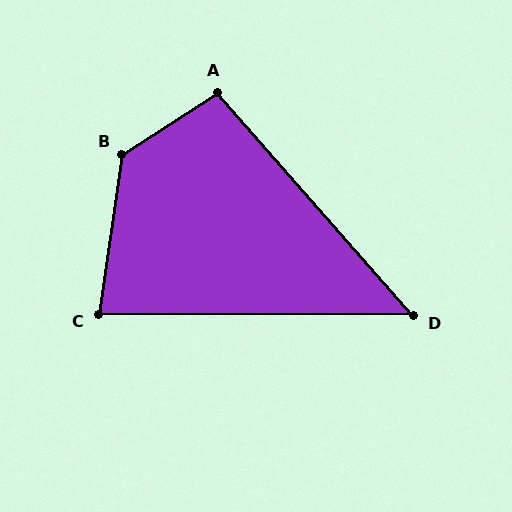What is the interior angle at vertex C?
Approximately 82 degrees (acute).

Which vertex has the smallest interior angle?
D, at approximately 49 degrees.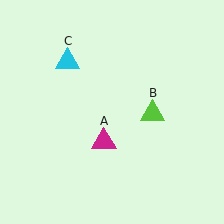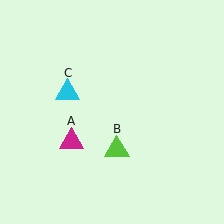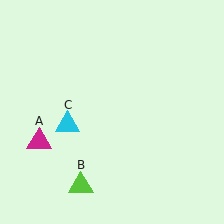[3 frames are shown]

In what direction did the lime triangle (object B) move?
The lime triangle (object B) moved down and to the left.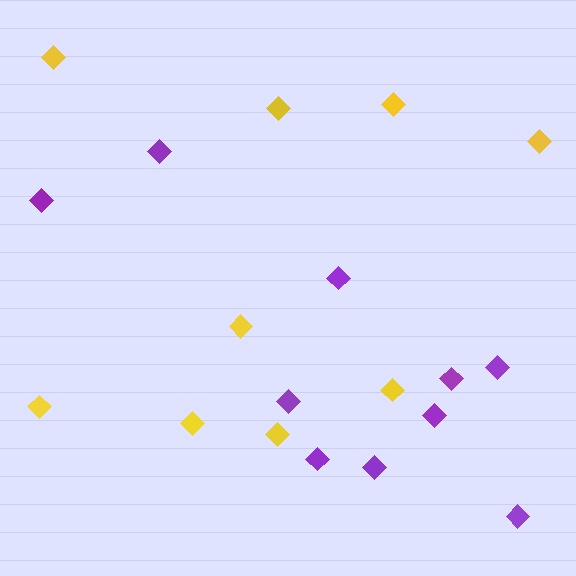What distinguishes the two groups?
There are 2 groups: one group of purple diamonds (10) and one group of yellow diamonds (9).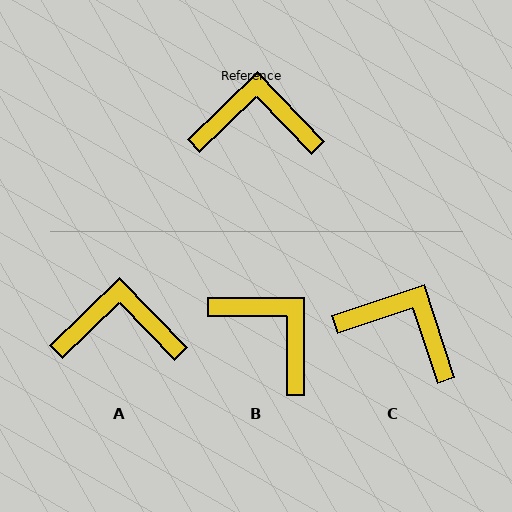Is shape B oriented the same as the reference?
No, it is off by about 44 degrees.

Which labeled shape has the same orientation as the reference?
A.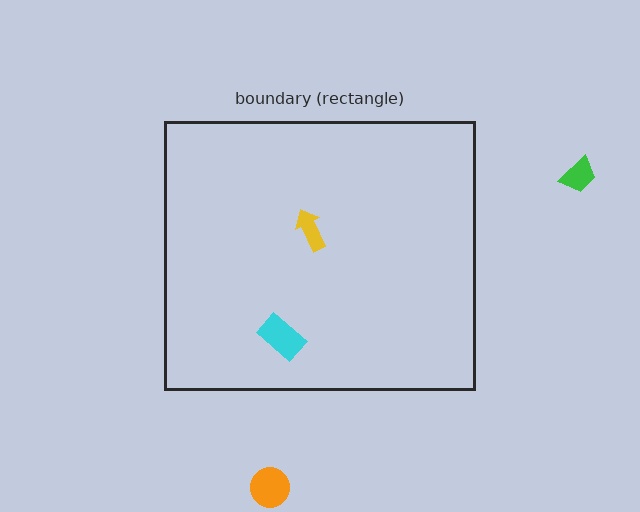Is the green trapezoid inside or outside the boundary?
Outside.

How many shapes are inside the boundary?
2 inside, 2 outside.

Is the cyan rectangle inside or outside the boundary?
Inside.